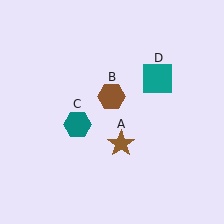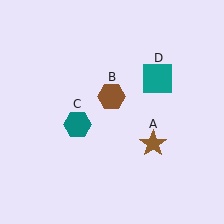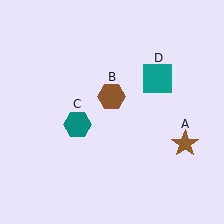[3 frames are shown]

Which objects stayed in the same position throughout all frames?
Brown hexagon (object B) and teal hexagon (object C) and teal square (object D) remained stationary.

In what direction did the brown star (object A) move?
The brown star (object A) moved right.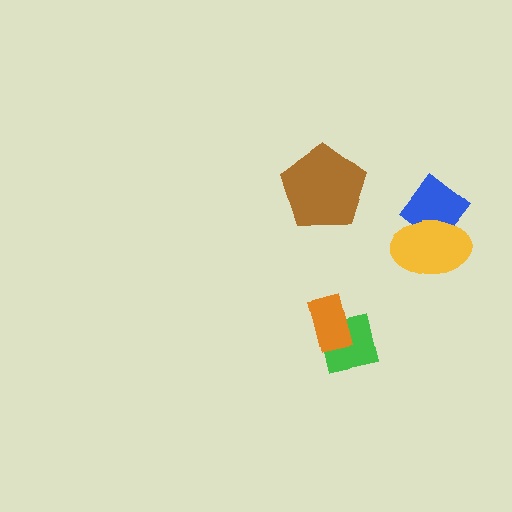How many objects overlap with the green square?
1 object overlaps with the green square.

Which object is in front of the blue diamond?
The yellow ellipse is in front of the blue diamond.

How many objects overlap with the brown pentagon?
0 objects overlap with the brown pentagon.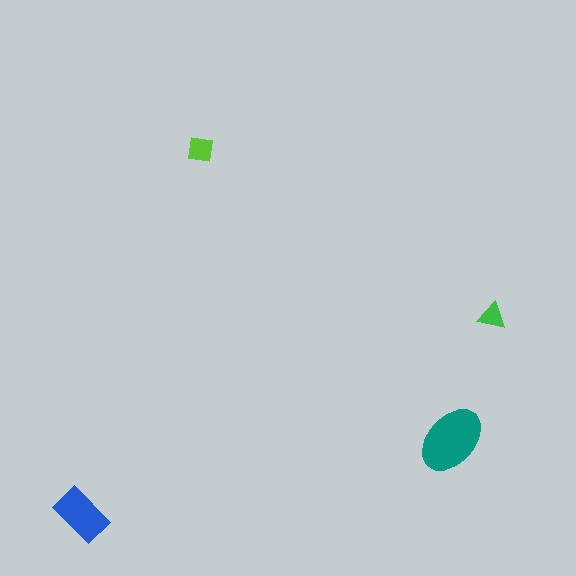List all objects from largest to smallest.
The teal ellipse, the blue rectangle, the lime square, the green triangle.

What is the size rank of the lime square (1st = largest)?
3rd.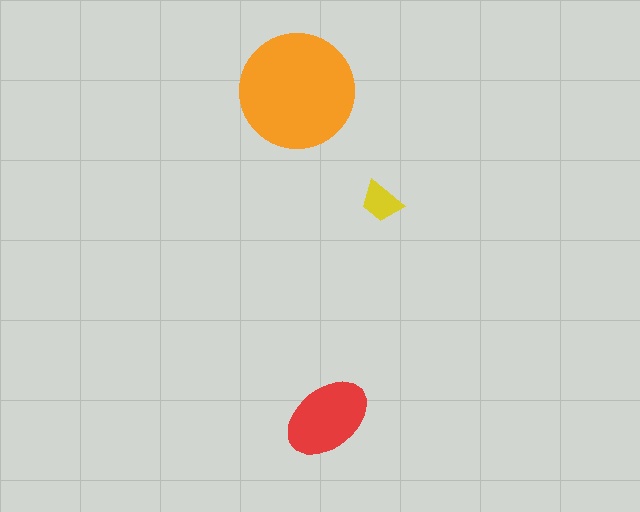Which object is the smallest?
The yellow trapezoid.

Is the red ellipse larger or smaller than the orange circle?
Smaller.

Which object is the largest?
The orange circle.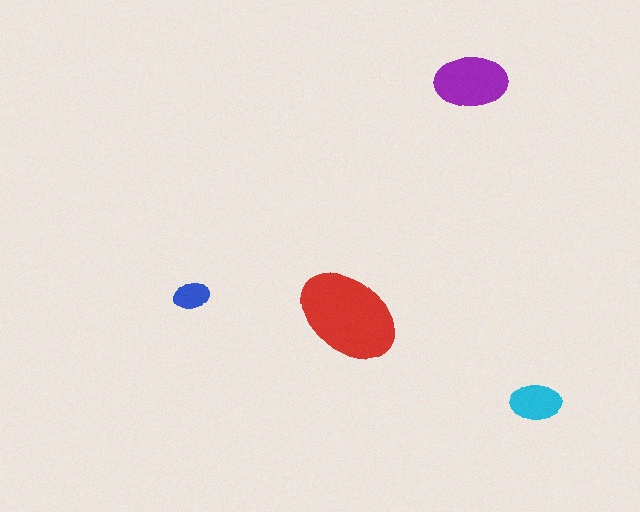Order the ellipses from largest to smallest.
the red one, the purple one, the cyan one, the blue one.